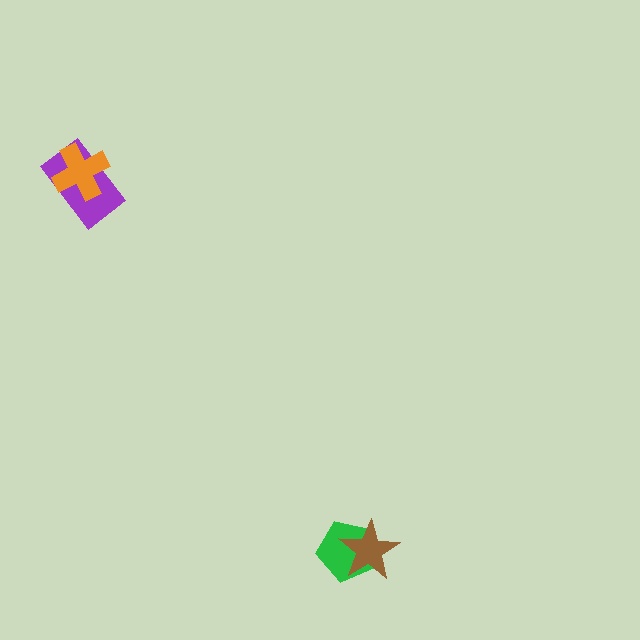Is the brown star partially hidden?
No, no other shape covers it.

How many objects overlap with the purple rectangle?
1 object overlaps with the purple rectangle.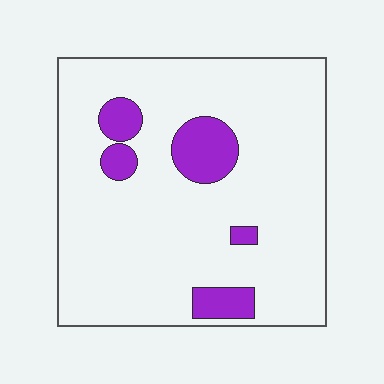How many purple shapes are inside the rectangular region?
5.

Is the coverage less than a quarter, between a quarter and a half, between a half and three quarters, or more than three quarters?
Less than a quarter.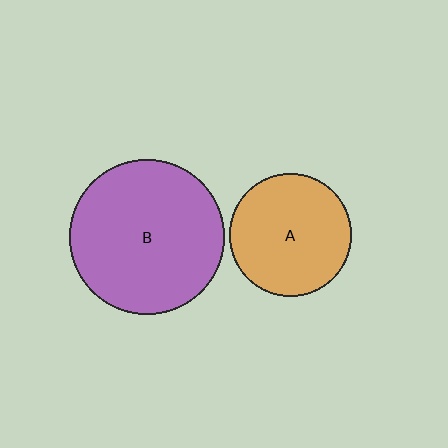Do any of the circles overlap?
No, none of the circles overlap.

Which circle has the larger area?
Circle B (purple).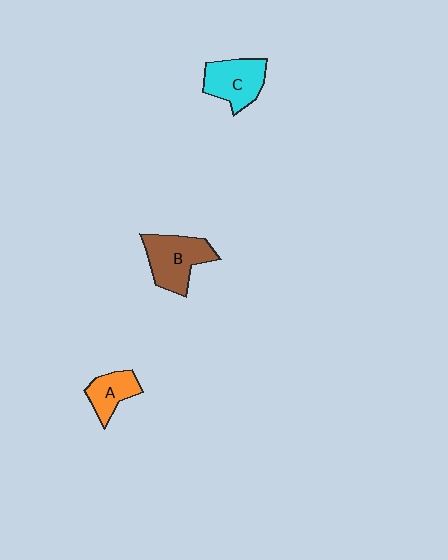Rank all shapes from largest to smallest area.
From largest to smallest: B (brown), C (cyan), A (orange).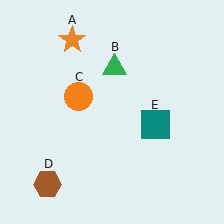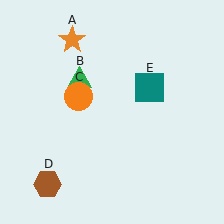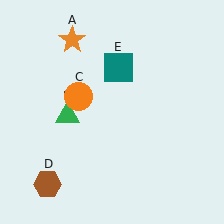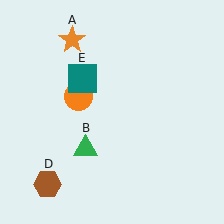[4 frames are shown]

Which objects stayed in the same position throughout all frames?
Orange star (object A) and orange circle (object C) and brown hexagon (object D) remained stationary.